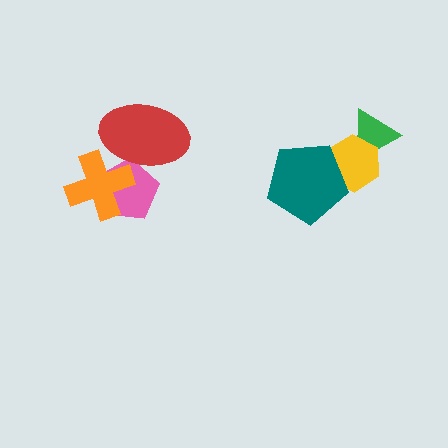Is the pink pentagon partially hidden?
Yes, it is partially covered by another shape.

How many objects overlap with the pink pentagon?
2 objects overlap with the pink pentagon.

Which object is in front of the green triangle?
The yellow hexagon is in front of the green triangle.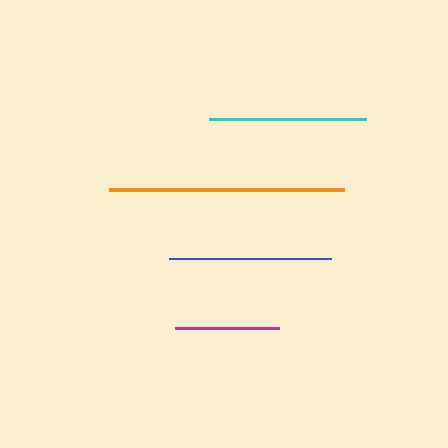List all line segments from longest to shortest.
From longest to shortest: orange, blue, cyan, magenta.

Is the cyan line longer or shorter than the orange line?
The orange line is longer than the cyan line.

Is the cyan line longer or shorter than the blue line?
The blue line is longer than the cyan line.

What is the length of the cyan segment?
The cyan segment is approximately 157 pixels long.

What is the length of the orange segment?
The orange segment is approximately 235 pixels long.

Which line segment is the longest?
The orange line is the longest at approximately 235 pixels.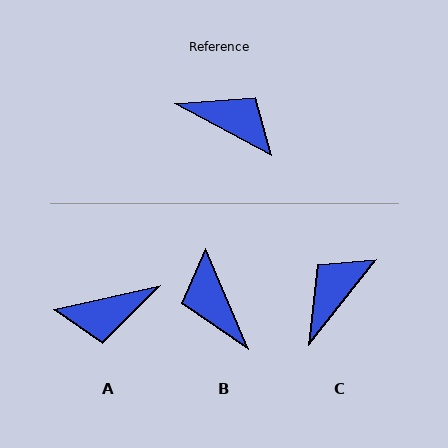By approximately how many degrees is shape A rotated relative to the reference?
Approximately 139 degrees clockwise.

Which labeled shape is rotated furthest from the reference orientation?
B, about 141 degrees away.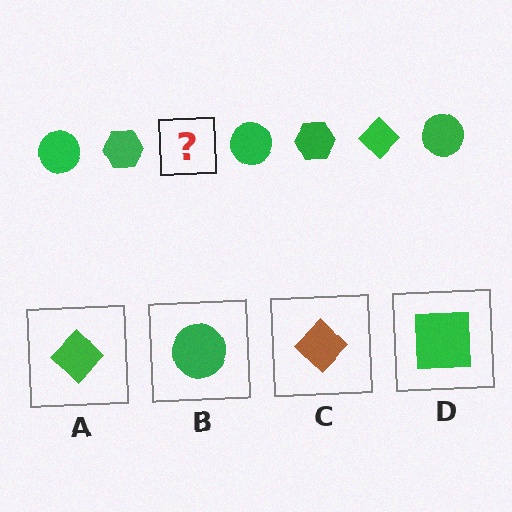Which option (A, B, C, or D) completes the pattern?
A.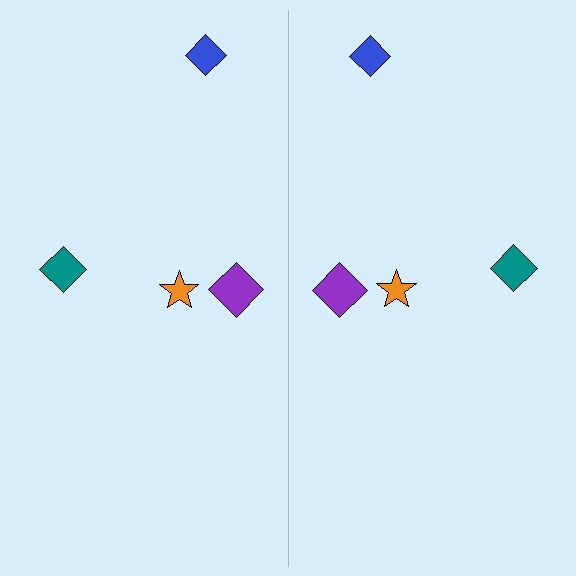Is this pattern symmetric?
Yes, this pattern has bilateral (reflection) symmetry.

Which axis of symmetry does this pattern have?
The pattern has a vertical axis of symmetry running through the center of the image.